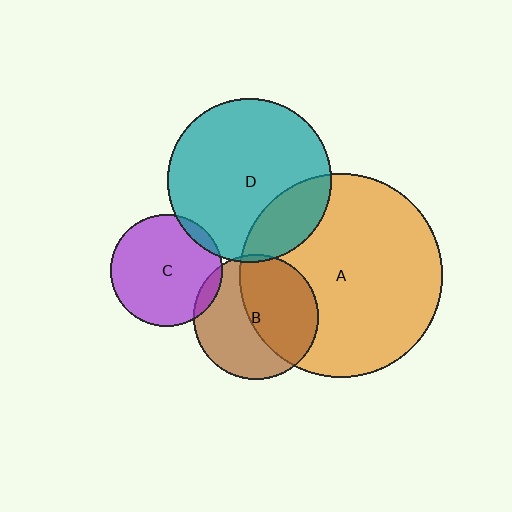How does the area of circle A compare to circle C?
Approximately 3.3 times.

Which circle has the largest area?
Circle A (orange).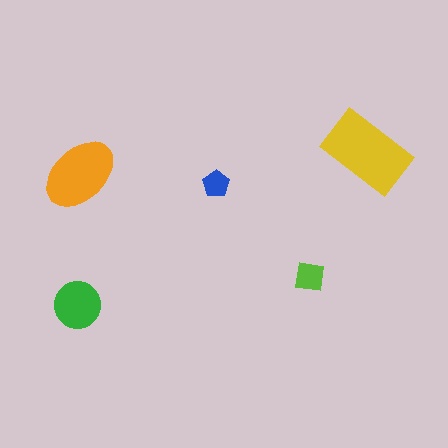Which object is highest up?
The yellow rectangle is topmost.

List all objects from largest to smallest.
The yellow rectangle, the orange ellipse, the green circle, the lime square, the blue pentagon.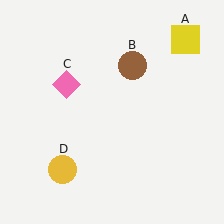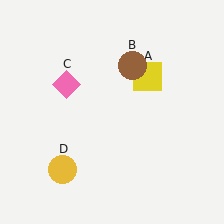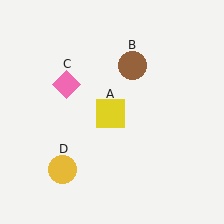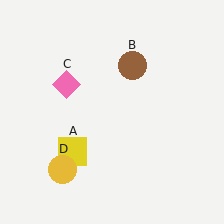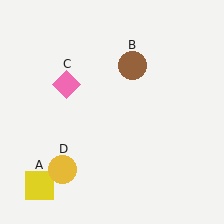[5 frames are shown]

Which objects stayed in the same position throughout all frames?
Brown circle (object B) and pink diamond (object C) and yellow circle (object D) remained stationary.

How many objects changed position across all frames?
1 object changed position: yellow square (object A).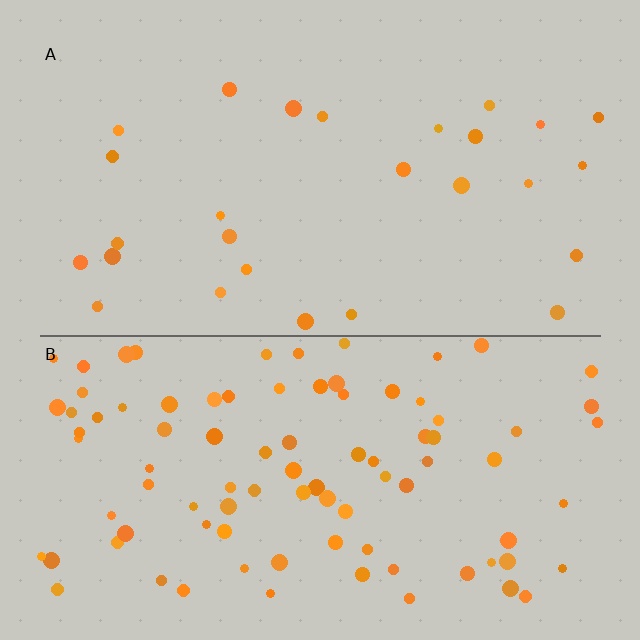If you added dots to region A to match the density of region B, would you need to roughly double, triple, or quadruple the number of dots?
Approximately triple.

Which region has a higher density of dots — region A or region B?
B (the bottom).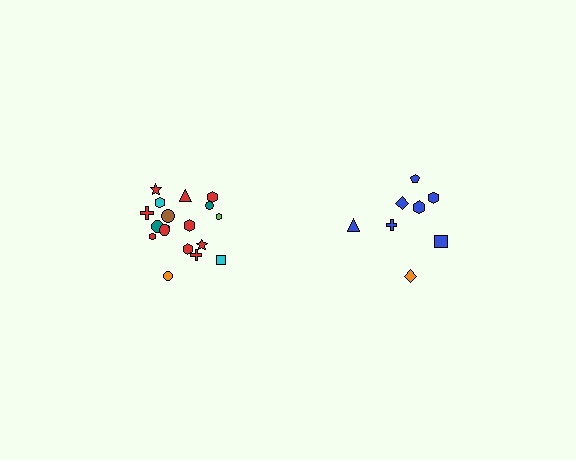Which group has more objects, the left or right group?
The left group.